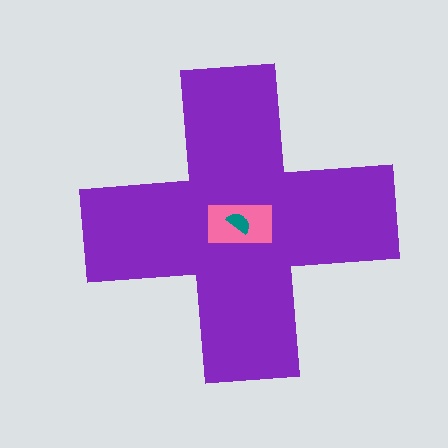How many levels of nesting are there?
3.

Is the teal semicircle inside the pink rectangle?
Yes.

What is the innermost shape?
The teal semicircle.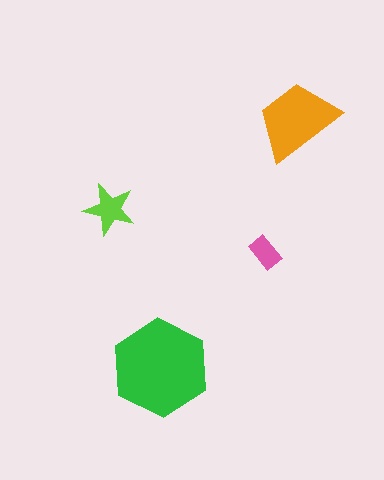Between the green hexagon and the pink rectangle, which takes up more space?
The green hexagon.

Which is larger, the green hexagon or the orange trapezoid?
The green hexagon.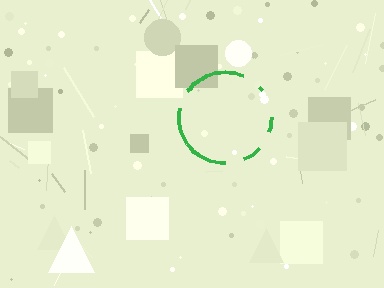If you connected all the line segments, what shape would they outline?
They would outline a circle.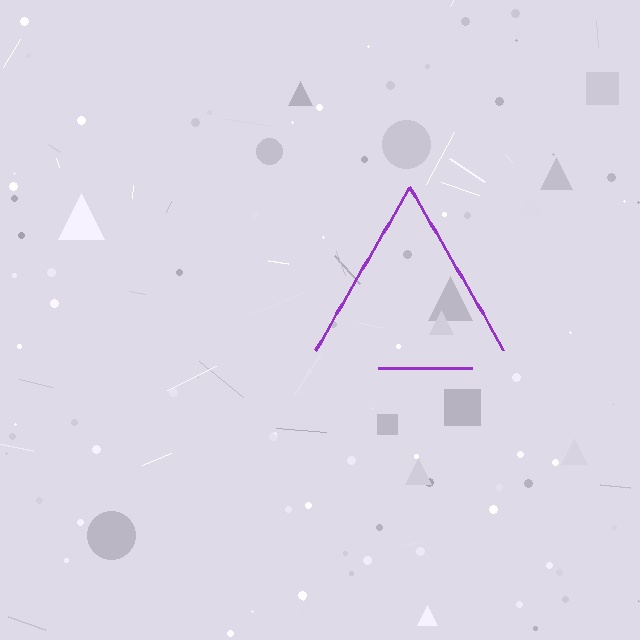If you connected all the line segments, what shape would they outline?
They would outline a triangle.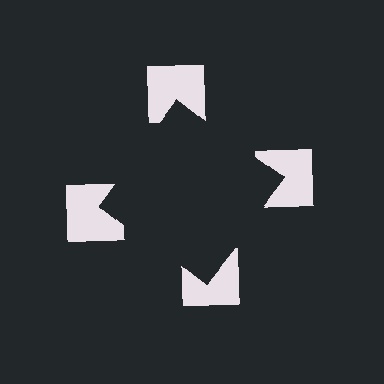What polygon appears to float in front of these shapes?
An illusory square — its edges are inferred from the aligned wedge cuts in the notched squares, not physically drawn.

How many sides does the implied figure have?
4 sides.